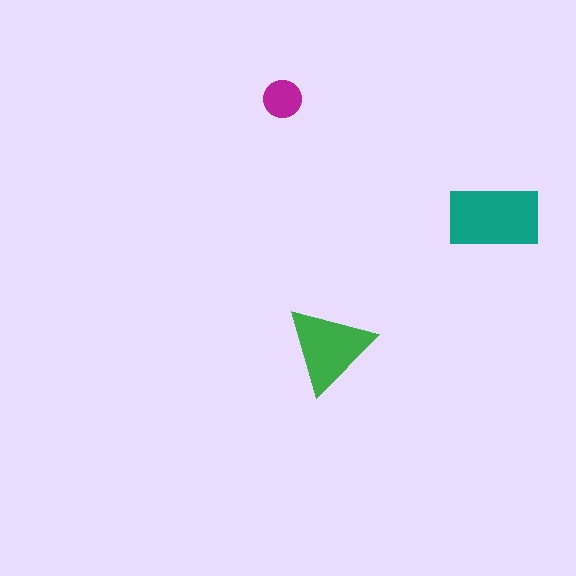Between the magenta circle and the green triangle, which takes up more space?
The green triangle.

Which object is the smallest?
The magenta circle.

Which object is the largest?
The teal rectangle.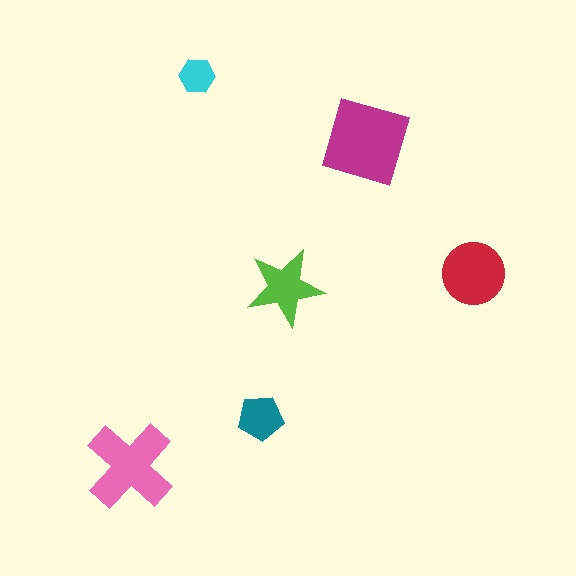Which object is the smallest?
The cyan hexagon.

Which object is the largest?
The magenta diamond.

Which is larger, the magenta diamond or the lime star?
The magenta diamond.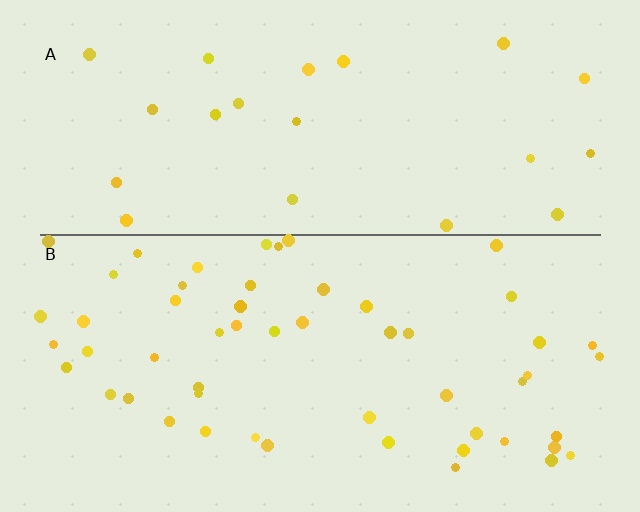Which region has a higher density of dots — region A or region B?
B (the bottom).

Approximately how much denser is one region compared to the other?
Approximately 2.4× — region B over region A.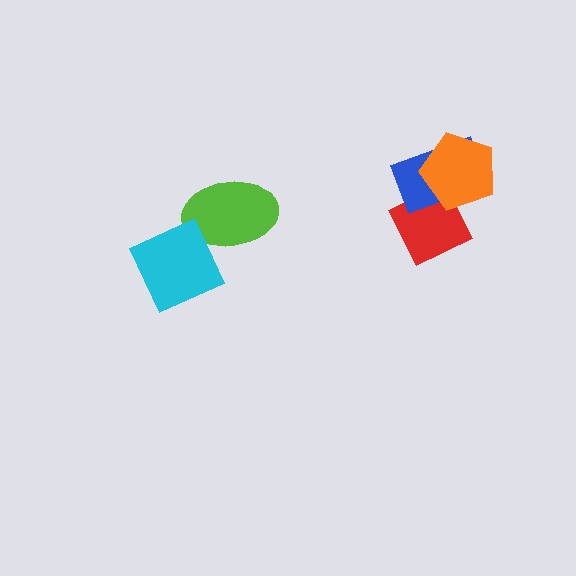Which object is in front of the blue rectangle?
The orange pentagon is in front of the blue rectangle.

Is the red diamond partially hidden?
Yes, it is partially covered by another shape.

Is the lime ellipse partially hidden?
Yes, it is partially covered by another shape.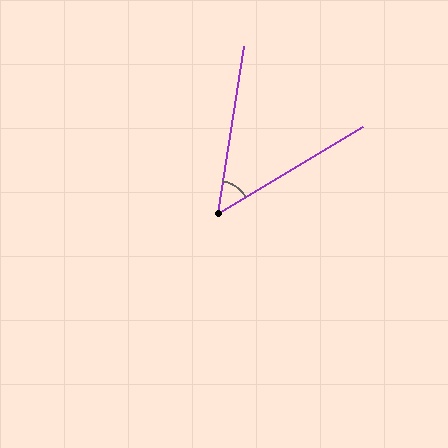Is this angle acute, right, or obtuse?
It is acute.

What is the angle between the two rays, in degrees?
Approximately 50 degrees.